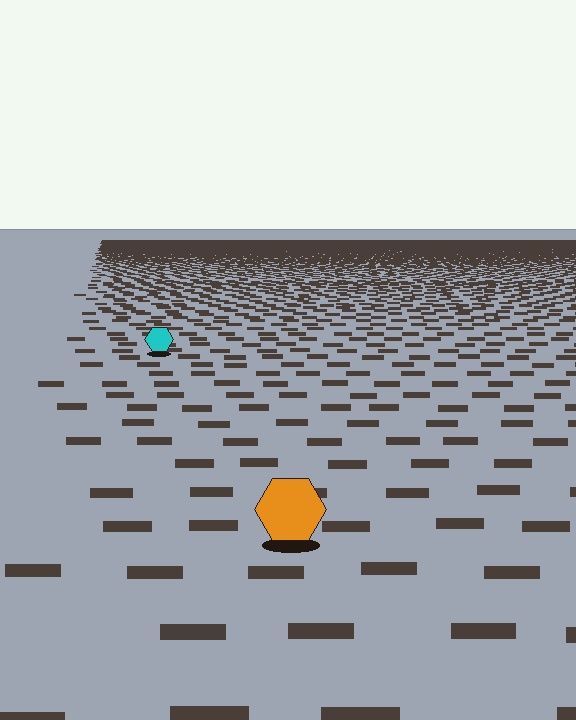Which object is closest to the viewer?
The orange hexagon is closest. The texture marks near it are larger and more spread out.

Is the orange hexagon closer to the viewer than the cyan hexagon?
Yes. The orange hexagon is closer — you can tell from the texture gradient: the ground texture is coarser near it.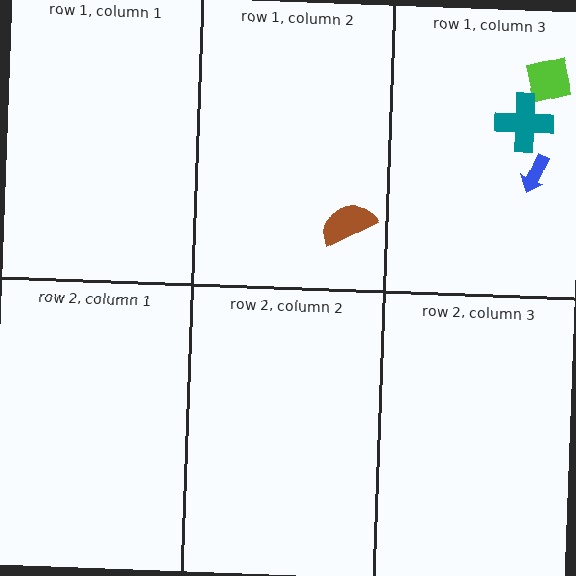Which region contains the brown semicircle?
The row 1, column 2 region.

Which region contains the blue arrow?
The row 1, column 3 region.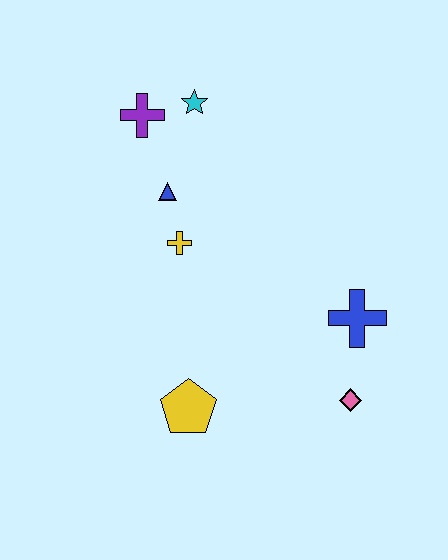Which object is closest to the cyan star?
The purple cross is closest to the cyan star.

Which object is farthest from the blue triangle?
The pink diamond is farthest from the blue triangle.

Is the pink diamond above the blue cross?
No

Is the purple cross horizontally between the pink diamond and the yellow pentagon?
No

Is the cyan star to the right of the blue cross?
No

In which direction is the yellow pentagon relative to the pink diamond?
The yellow pentagon is to the left of the pink diamond.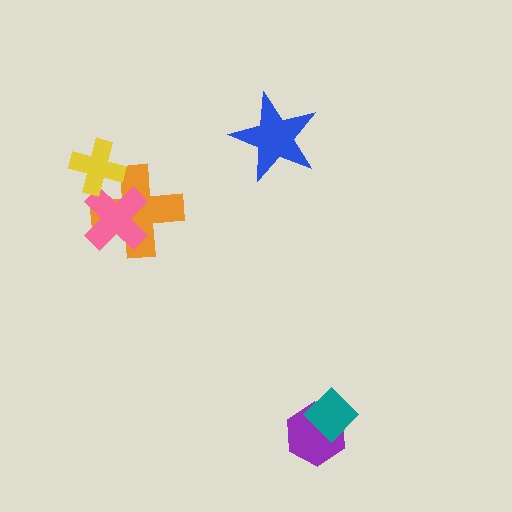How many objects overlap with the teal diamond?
1 object overlaps with the teal diamond.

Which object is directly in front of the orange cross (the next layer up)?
The pink cross is directly in front of the orange cross.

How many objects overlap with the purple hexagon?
1 object overlaps with the purple hexagon.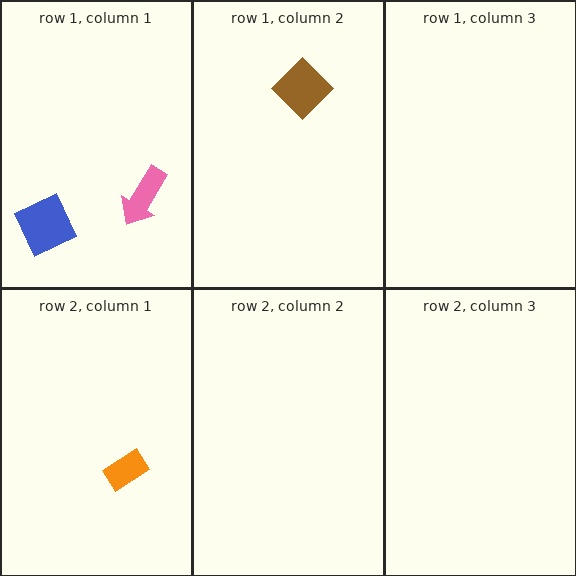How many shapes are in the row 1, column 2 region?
1.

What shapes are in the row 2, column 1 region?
The orange rectangle.